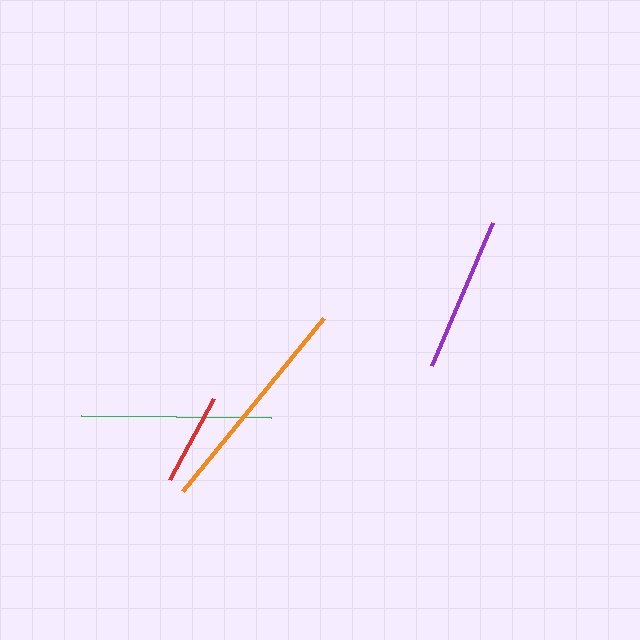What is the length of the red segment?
The red segment is approximately 92 pixels long.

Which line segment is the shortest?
The red line is the shortest at approximately 92 pixels.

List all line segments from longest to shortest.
From longest to shortest: orange, green, purple, red.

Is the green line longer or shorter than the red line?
The green line is longer than the red line.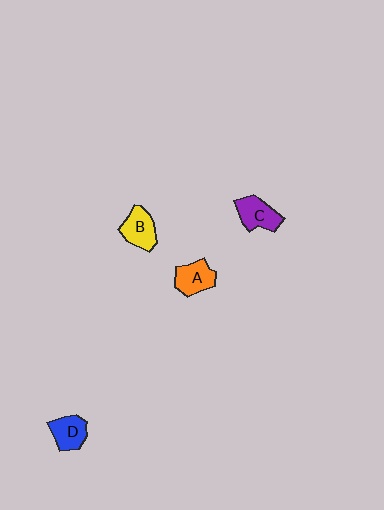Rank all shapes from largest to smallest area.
From largest to smallest: B (yellow), C (purple), A (orange), D (blue).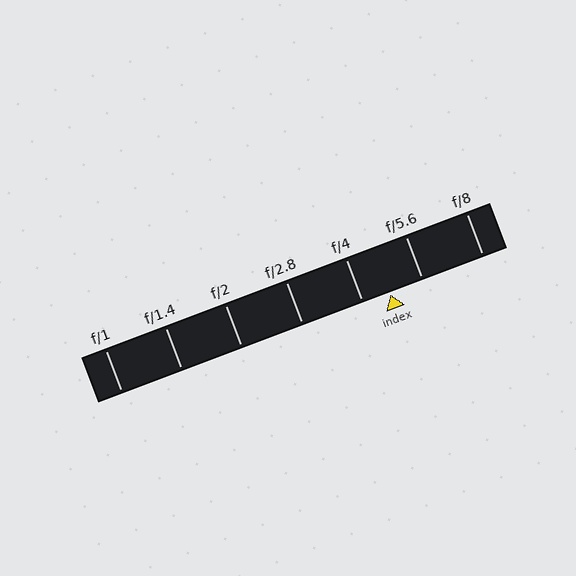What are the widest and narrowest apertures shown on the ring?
The widest aperture shown is f/1 and the narrowest is f/8.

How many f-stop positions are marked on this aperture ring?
There are 7 f-stop positions marked.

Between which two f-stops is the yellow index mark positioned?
The index mark is between f/4 and f/5.6.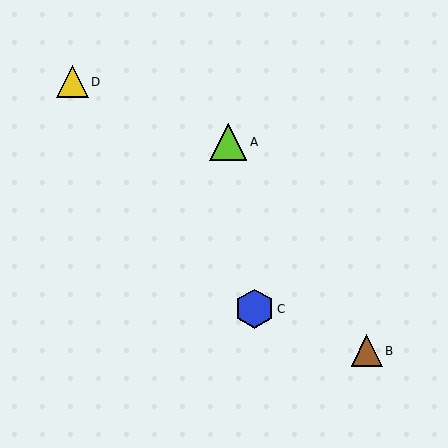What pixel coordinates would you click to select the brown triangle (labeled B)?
Click at (367, 351) to select the brown triangle B.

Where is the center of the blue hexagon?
The center of the blue hexagon is at (254, 309).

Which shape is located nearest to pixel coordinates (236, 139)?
The lime triangle (labeled A) at (228, 142) is nearest to that location.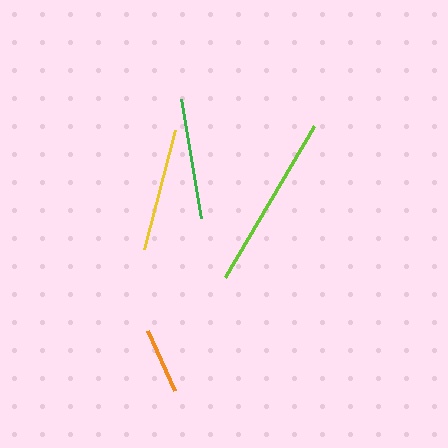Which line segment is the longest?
The lime line is the longest at approximately 175 pixels.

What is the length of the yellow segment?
The yellow segment is approximately 123 pixels long.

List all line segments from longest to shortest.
From longest to shortest: lime, yellow, green, orange.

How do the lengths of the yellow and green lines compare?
The yellow and green lines are approximately the same length.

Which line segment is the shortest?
The orange line is the shortest at approximately 65 pixels.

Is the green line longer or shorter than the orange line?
The green line is longer than the orange line.